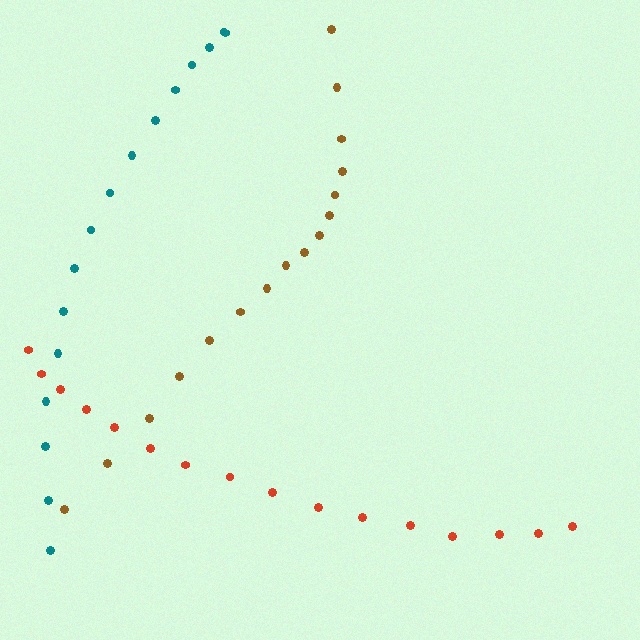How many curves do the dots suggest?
There are 3 distinct paths.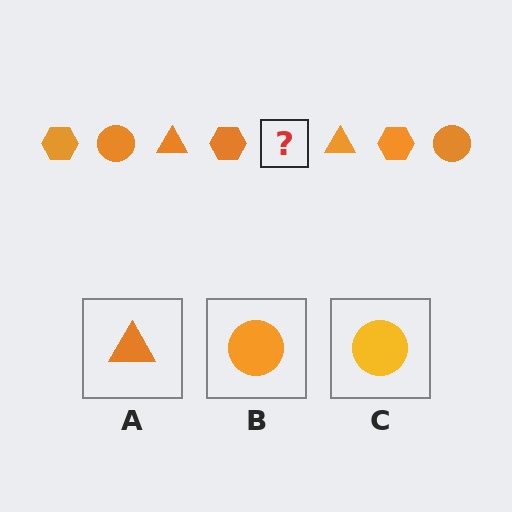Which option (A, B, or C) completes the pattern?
B.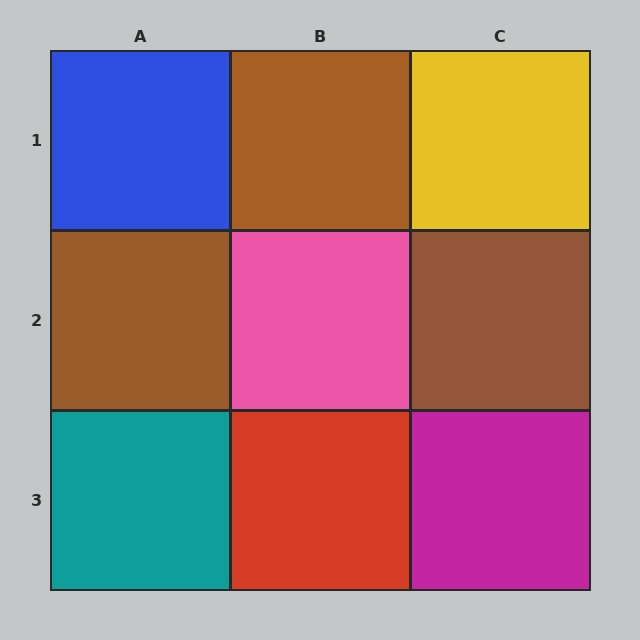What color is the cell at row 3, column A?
Teal.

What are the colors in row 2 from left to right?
Brown, pink, brown.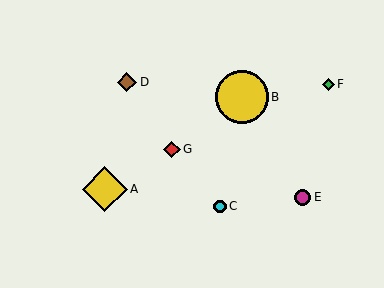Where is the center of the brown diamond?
The center of the brown diamond is at (127, 82).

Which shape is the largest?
The yellow circle (labeled B) is the largest.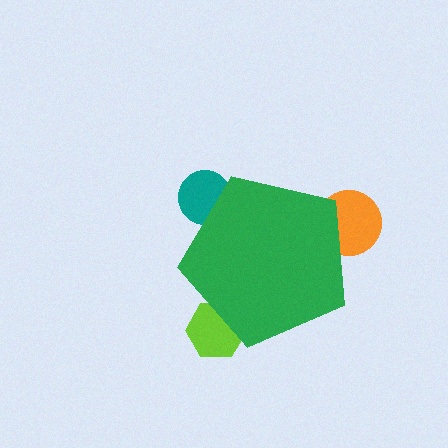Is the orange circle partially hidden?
Yes, the orange circle is partially hidden behind the green pentagon.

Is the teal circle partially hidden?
Yes, the teal circle is partially hidden behind the green pentagon.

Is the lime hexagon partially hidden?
Yes, the lime hexagon is partially hidden behind the green pentagon.